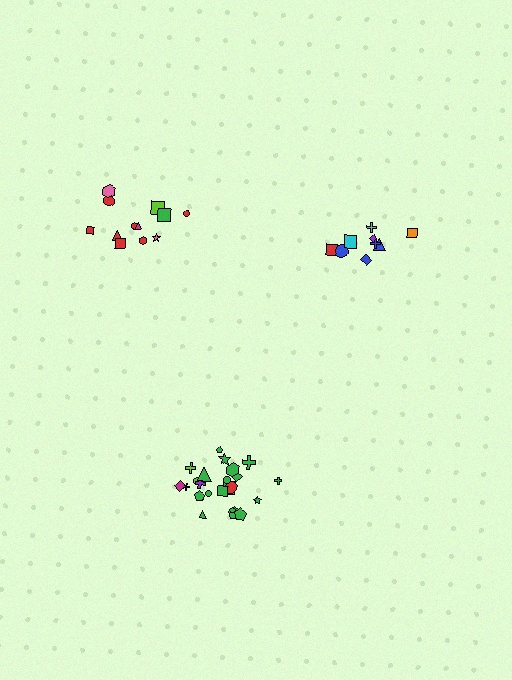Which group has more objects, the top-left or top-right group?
The top-left group.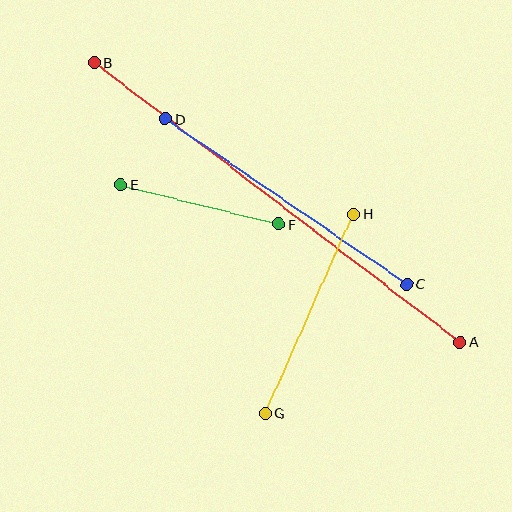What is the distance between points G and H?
The distance is approximately 218 pixels.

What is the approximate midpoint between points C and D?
The midpoint is at approximately (286, 201) pixels.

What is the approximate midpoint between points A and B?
The midpoint is at approximately (277, 202) pixels.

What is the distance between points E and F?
The distance is approximately 162 pixels.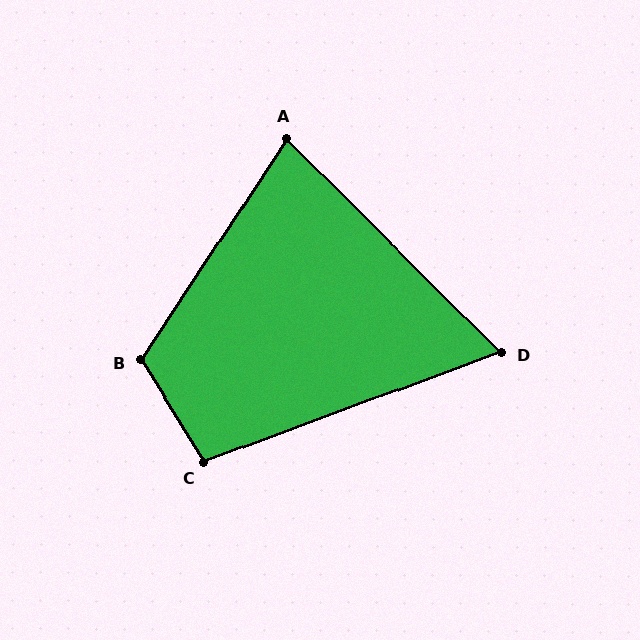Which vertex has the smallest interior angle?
D, at approximately 65 degrees.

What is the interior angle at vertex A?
Approximately 79 degrees (acute).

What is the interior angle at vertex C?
Approximately 101 degrees (obtuse).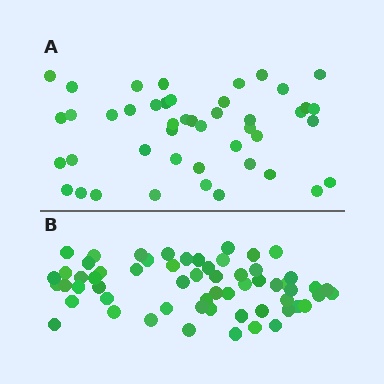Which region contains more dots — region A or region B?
Region B (the bottom region) has more dots.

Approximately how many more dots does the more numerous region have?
Region B has approximately 15 more dots than region A.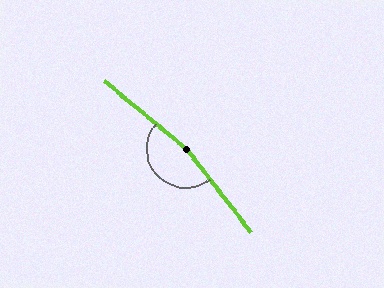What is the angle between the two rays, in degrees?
Approximately 167 degrees.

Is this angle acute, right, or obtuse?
It is obtuse.